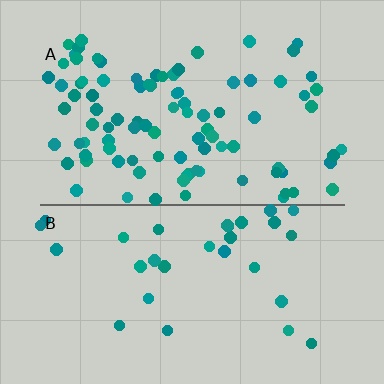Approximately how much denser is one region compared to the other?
Approximately 3.0× — region A over region B.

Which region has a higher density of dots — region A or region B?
A (the top).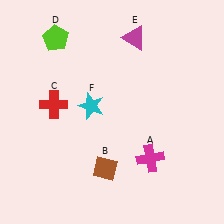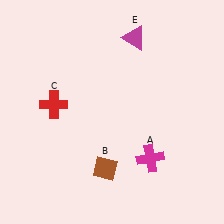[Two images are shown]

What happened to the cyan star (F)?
The cyan star (F) was removed in Image 2. It was in the top-left area of Image 1.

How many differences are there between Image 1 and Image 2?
There are 2 differences between the two images.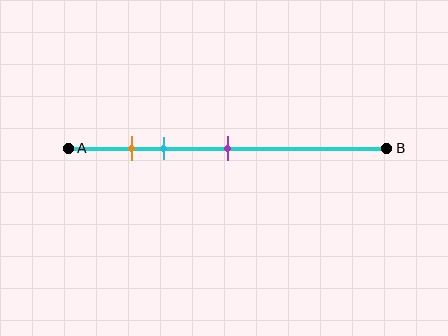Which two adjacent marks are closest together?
The orange and cyan marks are the closest adjacent pair.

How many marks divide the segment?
There are 3 marks dividing the segment.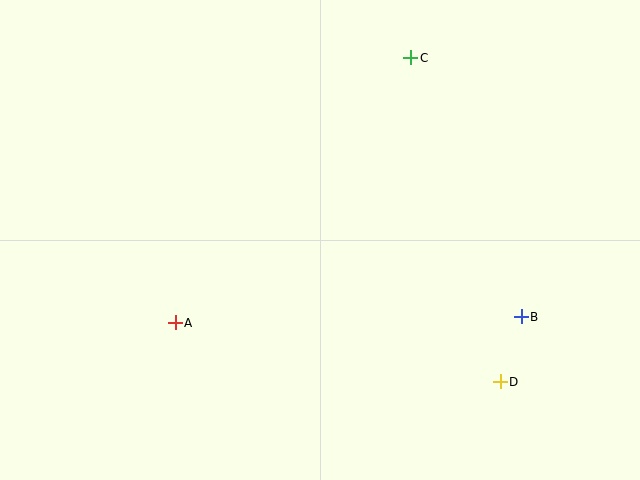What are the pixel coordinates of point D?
Point D is at (500, 382).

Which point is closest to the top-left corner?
Point A is closest to the top-left corner.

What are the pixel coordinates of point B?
Point B is at (521, 317).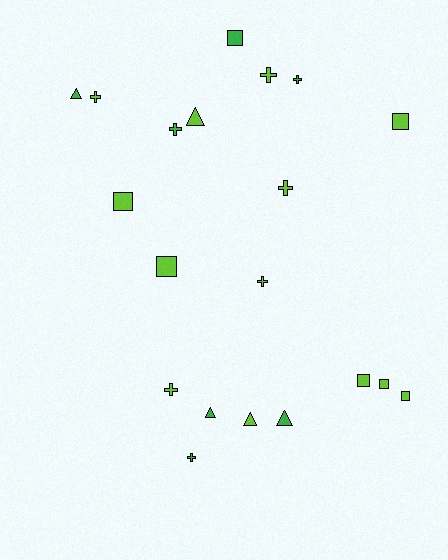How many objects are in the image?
There are 20 objects.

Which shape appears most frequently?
Cross, with 8 objects.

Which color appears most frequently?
Lime, with 13 objects.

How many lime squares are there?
There are 6 lime squares.